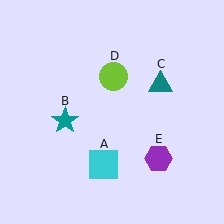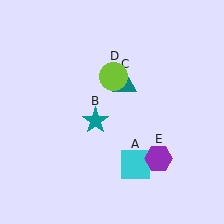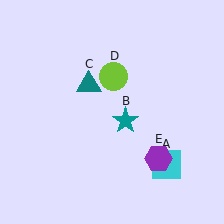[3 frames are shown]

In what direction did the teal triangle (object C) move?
The teal triangle (object C) moved left.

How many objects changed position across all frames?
3 objects changed position: cyan square (object A), teal star (object B), teal triangle (object C).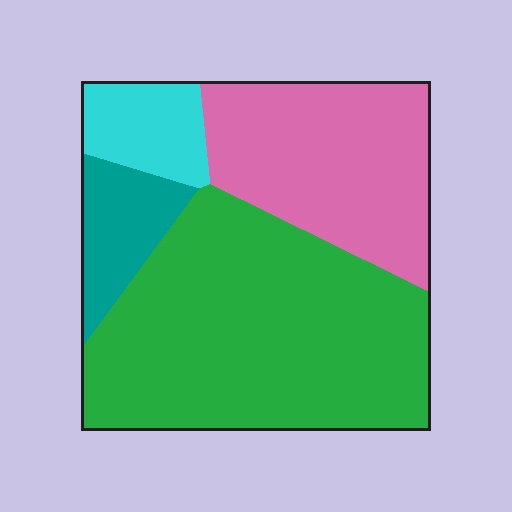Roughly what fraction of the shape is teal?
Teal takes up about one tenth (1/10) of the shape.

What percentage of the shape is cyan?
Cyan covers around 10% of the shape.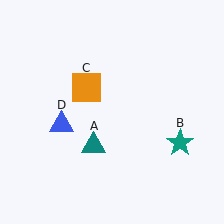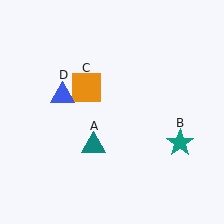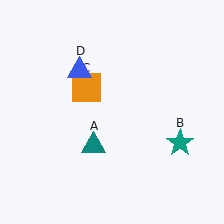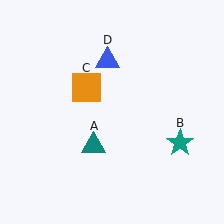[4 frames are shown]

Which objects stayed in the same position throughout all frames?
Teal triangle (object A) and teal star (object B) and orange square (object C) remained stationary.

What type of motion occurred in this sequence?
The blue triangle (object D) rotated clockwise around the center of the scene.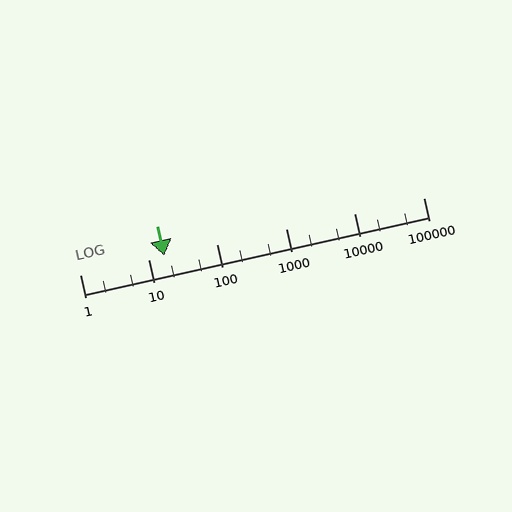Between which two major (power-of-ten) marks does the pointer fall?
The pointer is between 10 and 100.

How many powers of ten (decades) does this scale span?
The scale spans 5 decades, from 1 to 100000.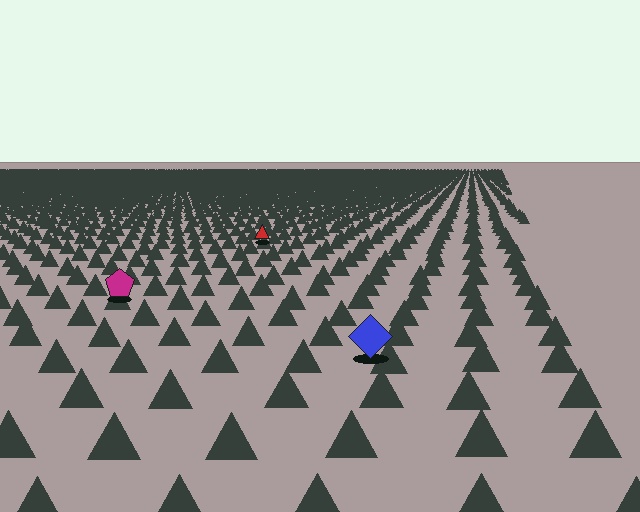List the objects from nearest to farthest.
From nearest to farthest: the blue diamond, the magenta pentagon, the red triangle.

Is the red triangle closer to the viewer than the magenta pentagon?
No. The magenta pentagon is closer — you can tell from the texture gradient: the ground texture is coarser near it.